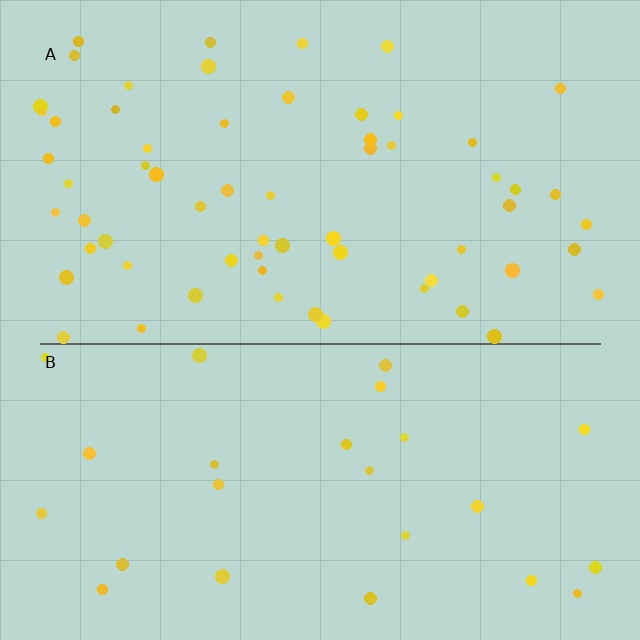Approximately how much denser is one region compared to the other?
Approximately 2.4× — region A over region B.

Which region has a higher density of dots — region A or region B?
A (the top).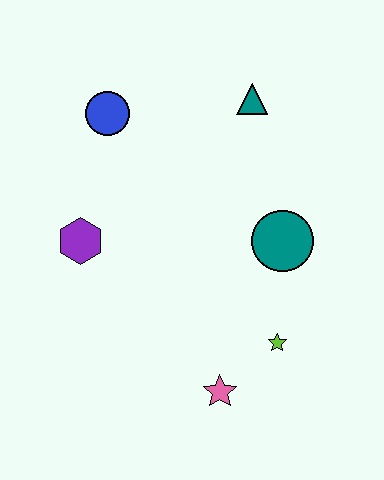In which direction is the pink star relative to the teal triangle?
The pink star is below the teal triangle.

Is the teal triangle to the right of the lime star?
No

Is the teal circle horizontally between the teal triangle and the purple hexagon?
No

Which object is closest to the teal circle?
The lime star is closest to the teal circle.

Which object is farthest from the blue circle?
The pink star is farthest from the blue circle.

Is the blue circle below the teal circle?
No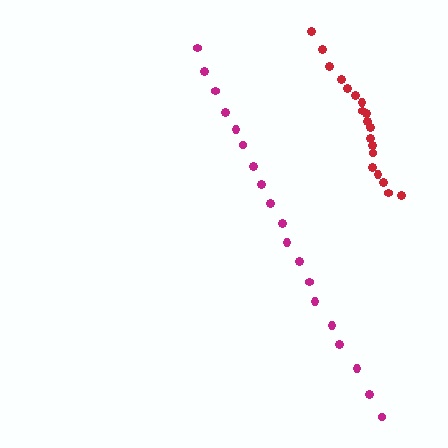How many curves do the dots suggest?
There are 2 distinct paths.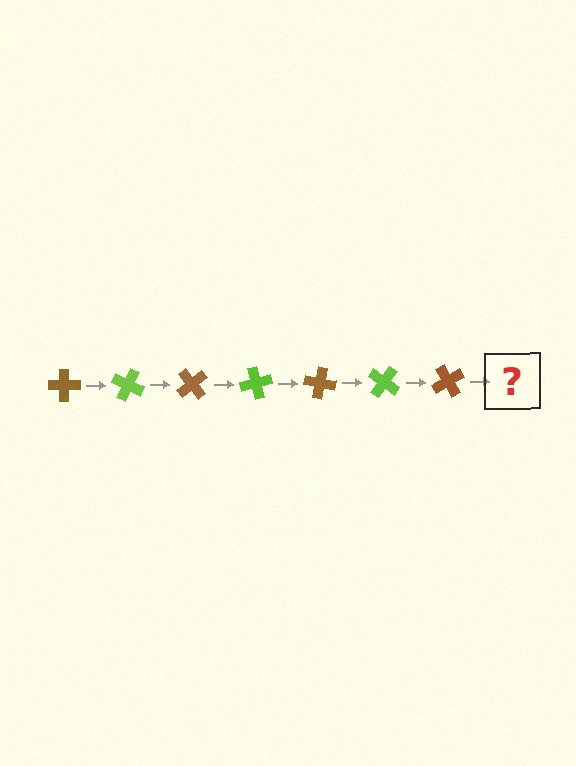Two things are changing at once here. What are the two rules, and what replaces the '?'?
The two rules are that it rotates 25 degrees each step and the color cycles through brown and lime. The '?' should be a lime cross, rotated 175 degrees from the start.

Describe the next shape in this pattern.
It should be a lime cross, rotated 175 degrees from the start.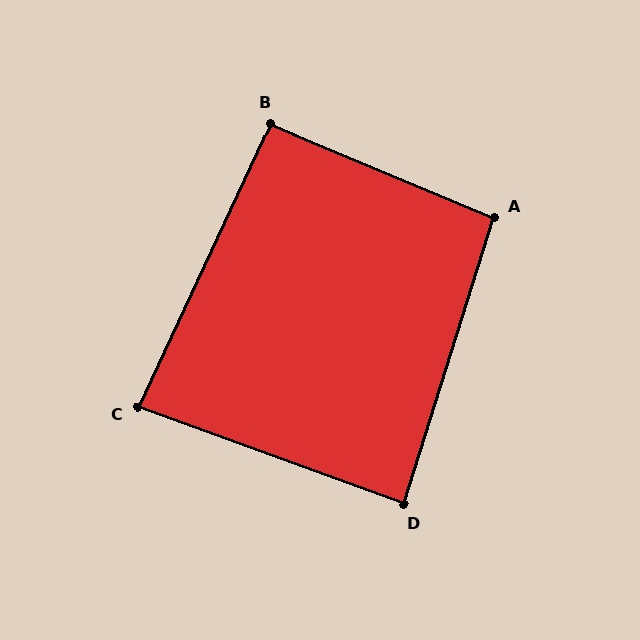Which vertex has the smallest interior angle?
C, at approximately 85 degrees.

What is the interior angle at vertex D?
Approximately 88 degrees (approximately right).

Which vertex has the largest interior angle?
A, at approximately 95 degrees.